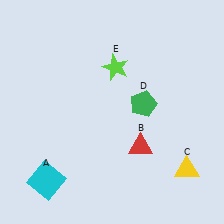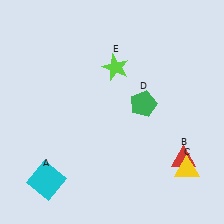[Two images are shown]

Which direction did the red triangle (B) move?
The red triangle (B) moved right.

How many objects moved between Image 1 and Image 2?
1 object moved between the two images.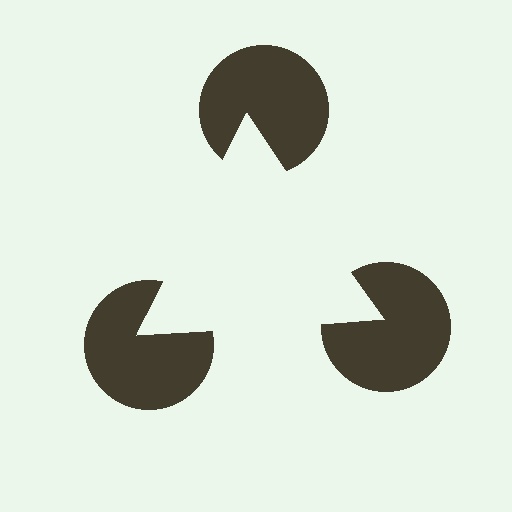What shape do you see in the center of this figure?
An illusory triangle — its edges are inferred from the aligned wedge cuts in the pac-man discs, not physically drawn.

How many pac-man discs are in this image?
There are 3 — one at each vertex of the illusory triangle.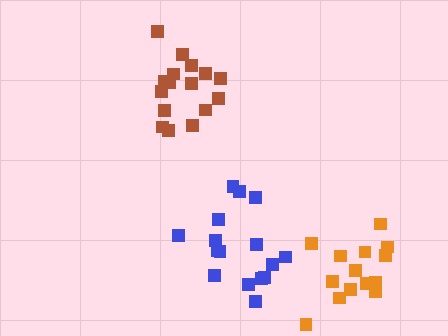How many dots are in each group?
Group 1: 16 dots, Group 2: 16 dots, Group 3: 14 dots (46 total).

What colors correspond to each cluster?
The clusters are colored: brown, blue, orange.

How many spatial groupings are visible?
There are 3 spatial groupings.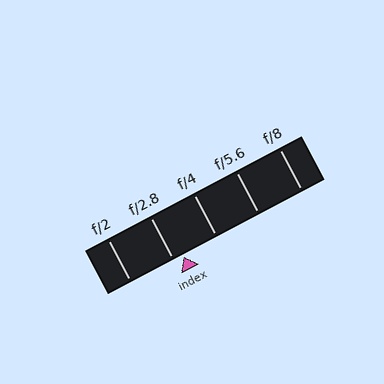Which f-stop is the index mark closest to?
The index mark is closest to f/2.8.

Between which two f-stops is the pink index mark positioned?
The index mark is between f/2.8 and f/4.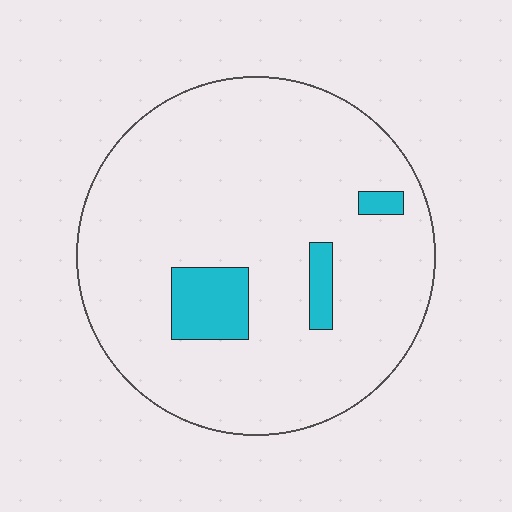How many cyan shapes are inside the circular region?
3.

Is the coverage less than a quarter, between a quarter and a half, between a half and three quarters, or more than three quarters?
Less than a quarter.